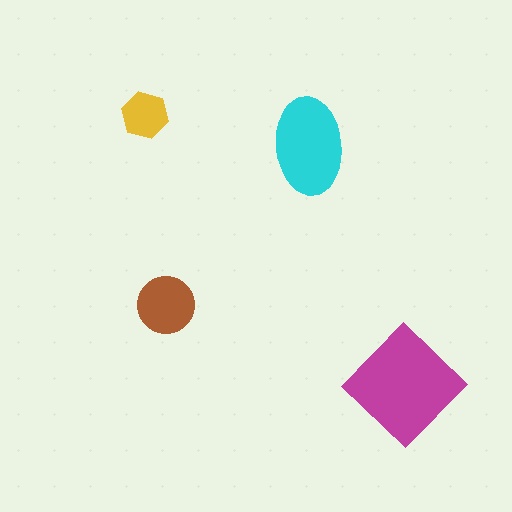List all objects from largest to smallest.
The magenta diamond, the cyan ellipse, the brown circle, the yellow hexagon.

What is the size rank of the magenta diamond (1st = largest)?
1st.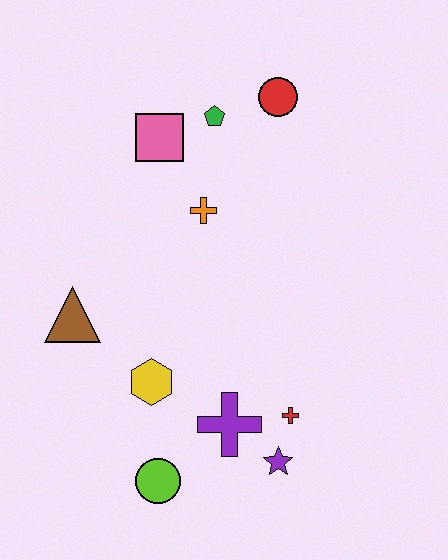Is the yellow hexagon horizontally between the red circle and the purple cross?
No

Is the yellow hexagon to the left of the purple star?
Yes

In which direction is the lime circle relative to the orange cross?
The lime circle is below the orange cross.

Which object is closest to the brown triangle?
The yellow hexagon is closest to the brown triangle.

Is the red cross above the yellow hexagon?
No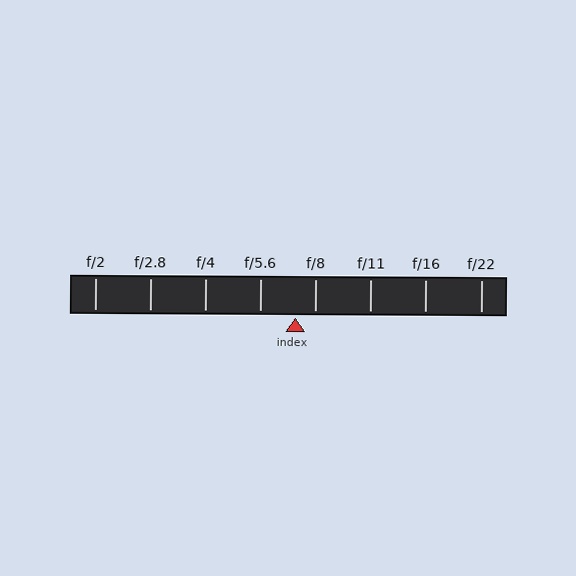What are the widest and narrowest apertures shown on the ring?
The widest aperture shown is f/2 and the narrowest is f/22.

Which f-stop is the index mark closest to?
The index mark is closest to f/8.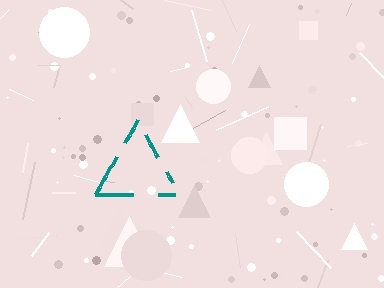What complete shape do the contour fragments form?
The contour fragments form a triangle.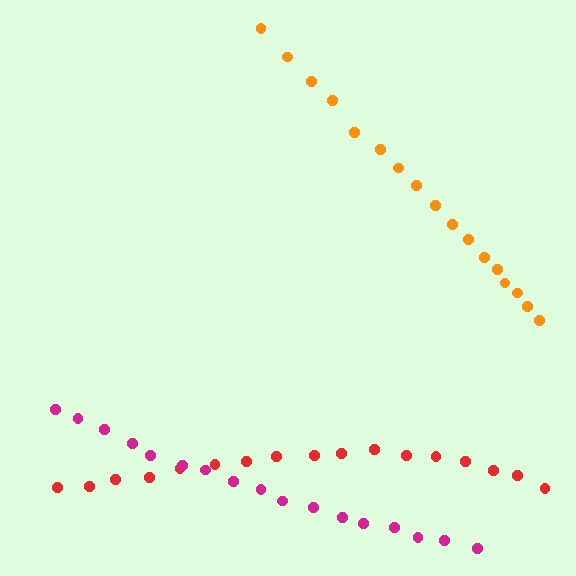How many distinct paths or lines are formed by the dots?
There are 3 distinct paths.